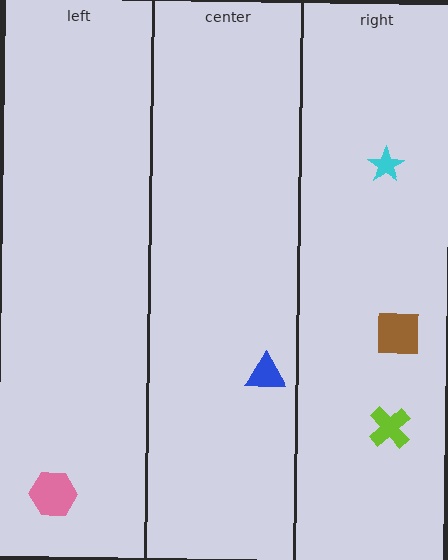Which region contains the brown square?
The right region.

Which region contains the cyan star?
The right region.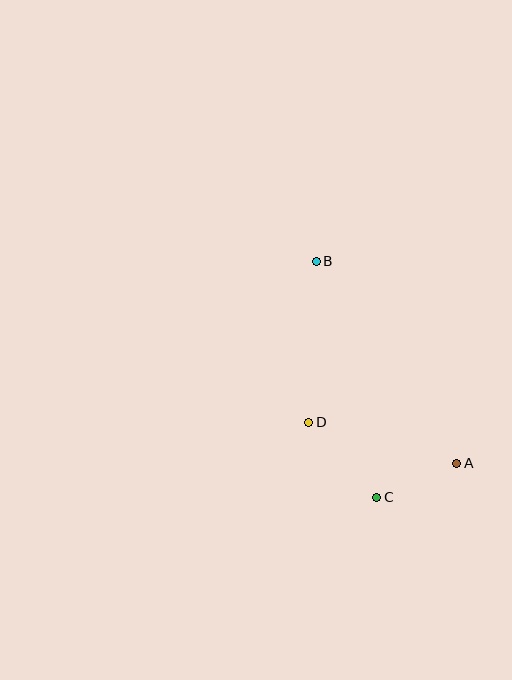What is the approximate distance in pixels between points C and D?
The distance between C and D is approximately 101 pixels.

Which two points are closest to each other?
Points A and C are closest to each other.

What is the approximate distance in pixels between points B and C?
The distance between B and C is approximately 243 pixels.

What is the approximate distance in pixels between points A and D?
The distance between A and D is approximately 154 pixels.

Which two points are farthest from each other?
Points A and B are farthest from each other.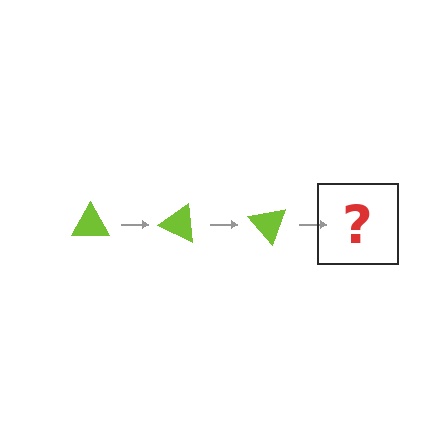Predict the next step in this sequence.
The next step is a lime triangle rotated 75 degrees.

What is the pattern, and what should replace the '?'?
The pattern is that the triangle rotates 25 degrees each step. The '?' should be a lime triangle rotated 75 degrees.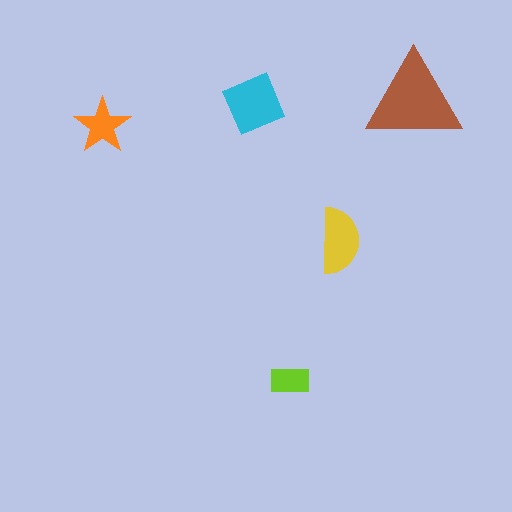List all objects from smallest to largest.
The lime rectangle, the orange star, the yellow semicircle, the cyan square, the brown triangle.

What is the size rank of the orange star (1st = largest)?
4th.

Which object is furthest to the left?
The orange star is leftmost.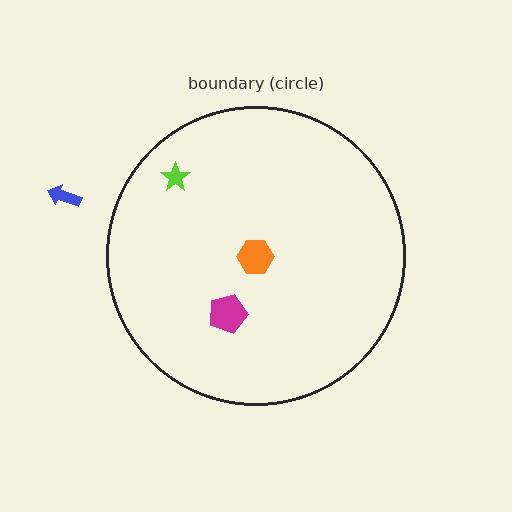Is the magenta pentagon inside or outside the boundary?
Inside.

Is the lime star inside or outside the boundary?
Inside.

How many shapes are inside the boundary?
3 inside, 1 outside.